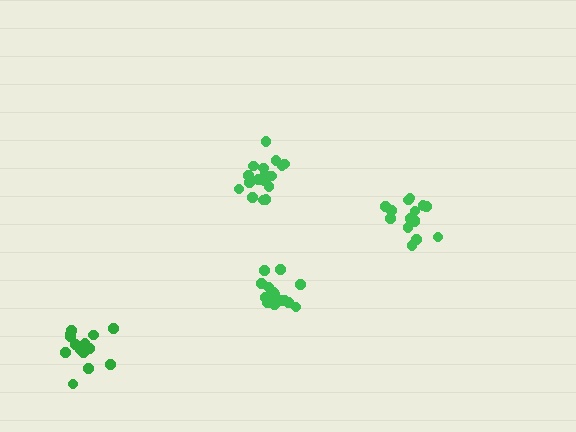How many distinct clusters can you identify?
There are 4 distinct clusters.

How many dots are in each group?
Group 1: 15 dots, Group 2: 14 dots, Group 3: 15 dots, Group 4: 18 dots (62 total).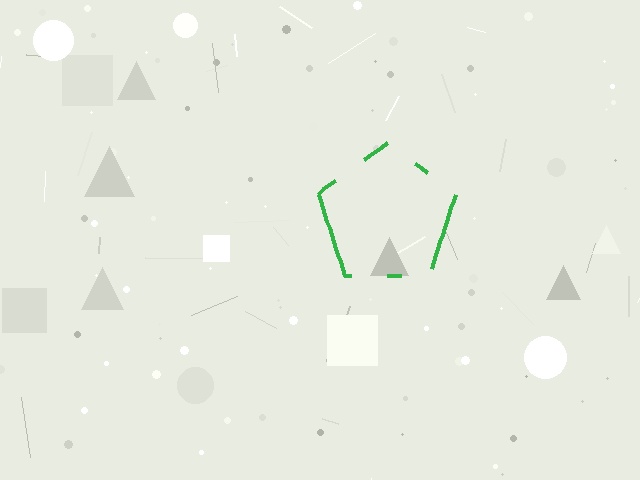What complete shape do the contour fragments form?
The contour fragments form a pentagon.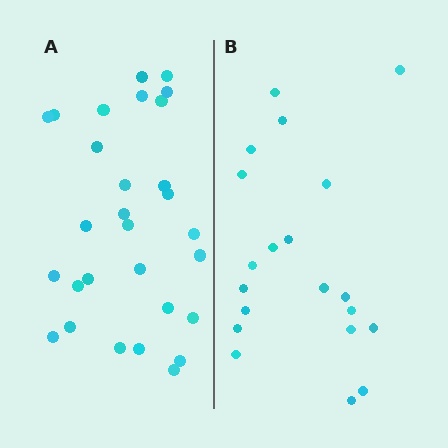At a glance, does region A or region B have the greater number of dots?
Region A (the left region) has more dots.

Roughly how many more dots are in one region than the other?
Region A has roughly 8 or so more dots than region B.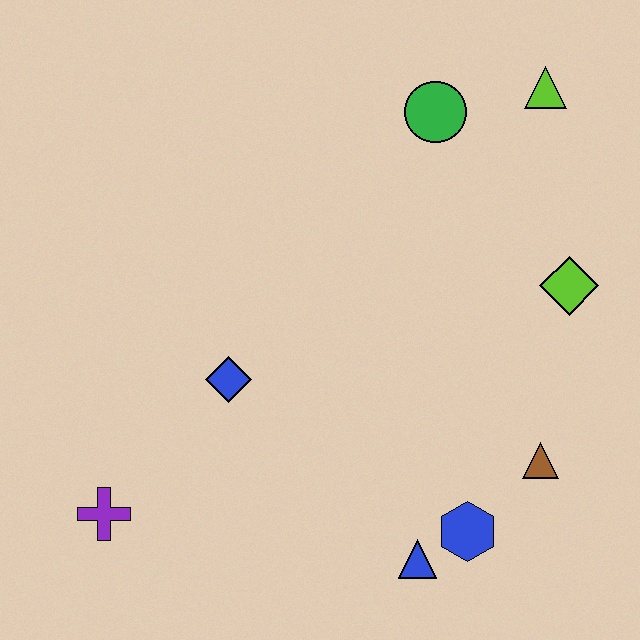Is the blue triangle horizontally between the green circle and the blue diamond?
Yes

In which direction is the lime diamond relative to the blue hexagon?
The lime diamond is above the blue hexagon.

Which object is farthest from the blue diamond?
The lime triangle is farthest from the blue diamond.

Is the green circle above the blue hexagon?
Yes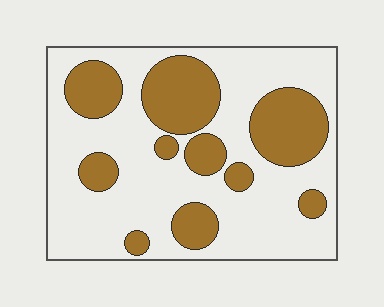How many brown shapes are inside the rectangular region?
10.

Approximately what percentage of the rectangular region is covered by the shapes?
Approximately 30%.